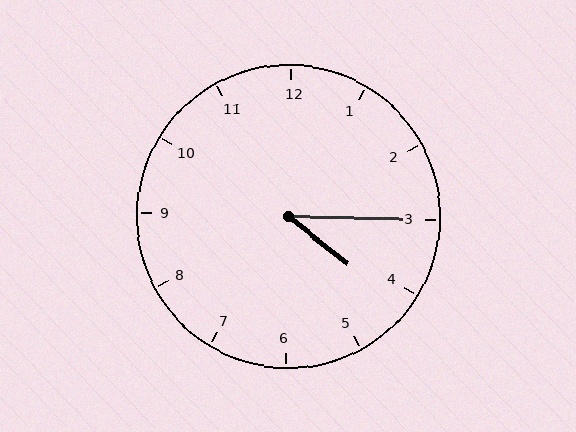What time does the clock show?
4:15.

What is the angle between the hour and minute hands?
Approximately 38 degrees.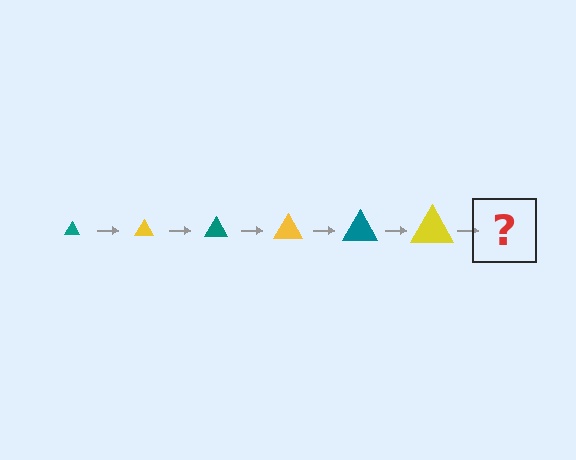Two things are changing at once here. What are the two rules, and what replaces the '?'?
The two rules are that the triangle grows larger each step and the color cycles through teal and yellow. The '?' should be a teal triangle, larger than the previous one.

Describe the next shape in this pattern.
It should be a teal triangle, larger than the previous one.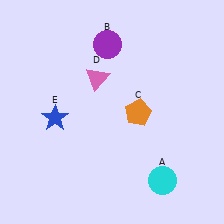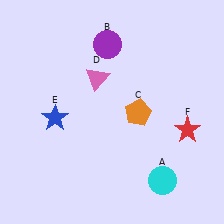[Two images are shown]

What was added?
A red star (F) was added in Image 2.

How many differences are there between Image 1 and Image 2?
There is 1 difference between the two images.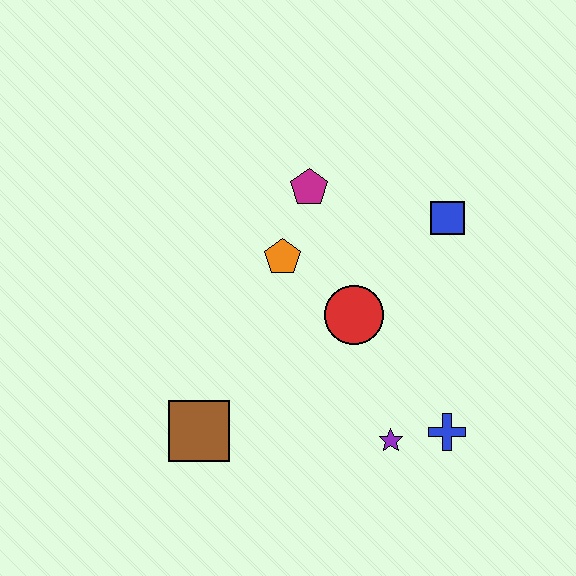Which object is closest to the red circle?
The orange pentagon is closest to the red circle.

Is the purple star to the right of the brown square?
Yes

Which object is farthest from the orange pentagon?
The blue cross is farthest from the orange pentagon.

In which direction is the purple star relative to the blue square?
The purple star is below the blue square.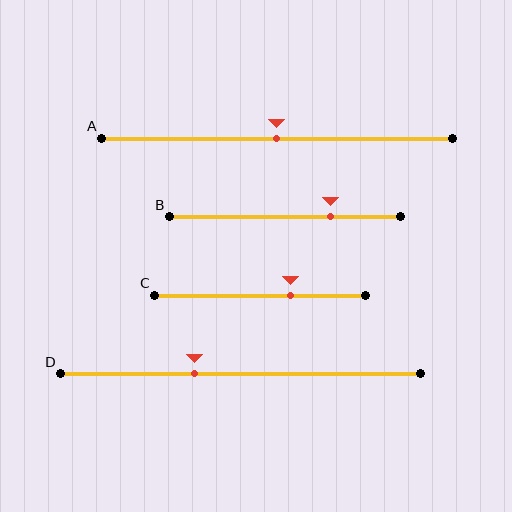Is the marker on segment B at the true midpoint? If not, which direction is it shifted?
No, the marker on segment B is shifted to the right by about 20% of the segment length.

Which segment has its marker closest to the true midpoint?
Segment A has its marker closest to the true midpoint.